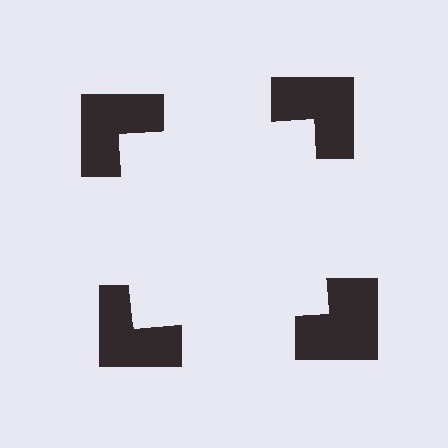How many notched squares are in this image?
There are 4 — one at each vertex of the illusory square.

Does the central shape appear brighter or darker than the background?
It typically appears slightly brighter than the background, even though no actual brightness change is drawn.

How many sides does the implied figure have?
4 sides.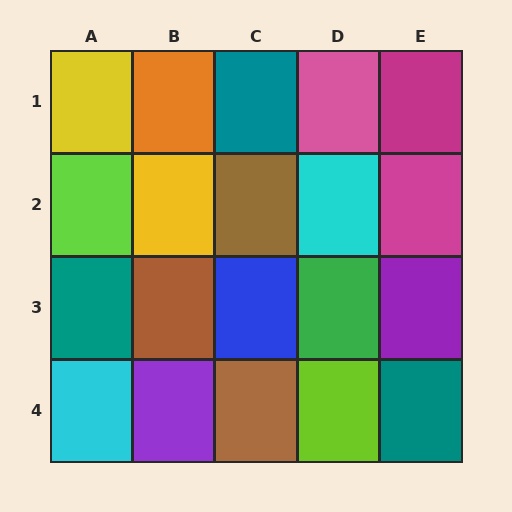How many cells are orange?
1 cell is orange.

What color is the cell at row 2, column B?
Yellow.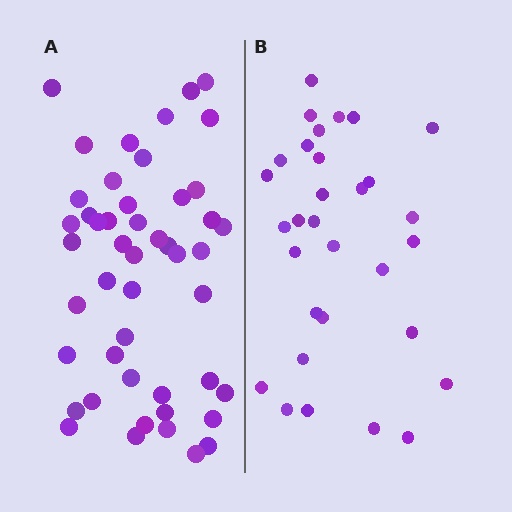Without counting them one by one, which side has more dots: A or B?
Region A (the left region) has more dots.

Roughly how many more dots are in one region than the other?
Region A has approximately 15 more dots than region B.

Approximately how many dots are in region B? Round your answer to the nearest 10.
About 30 dots. (The exact count is 31, which rounds to 30.)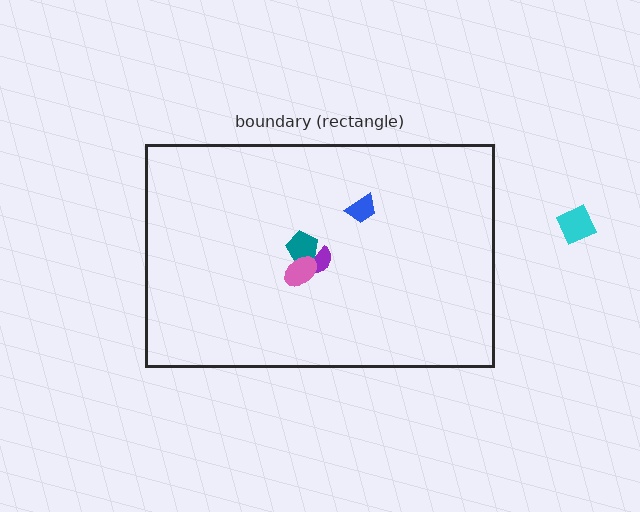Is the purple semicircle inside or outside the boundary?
Inside.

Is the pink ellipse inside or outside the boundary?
Inside.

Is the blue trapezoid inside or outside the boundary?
Inside.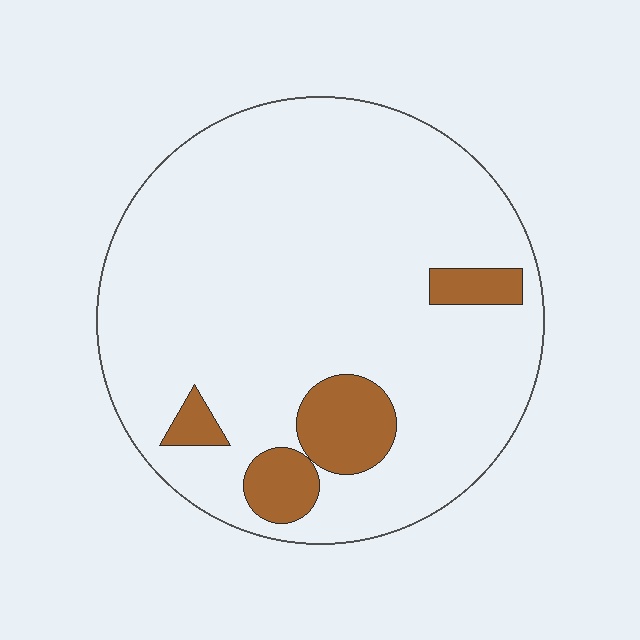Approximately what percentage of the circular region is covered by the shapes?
Approximately 10%.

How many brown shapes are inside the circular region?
4.